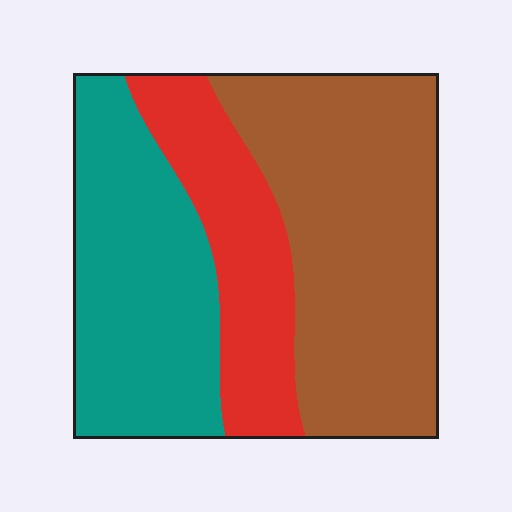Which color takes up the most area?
Brown, at roughly 45%.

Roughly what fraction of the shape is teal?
Teal covers around 35% of the shape.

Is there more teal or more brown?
Brown.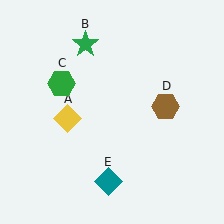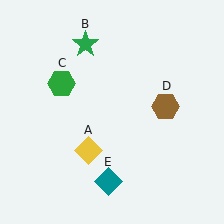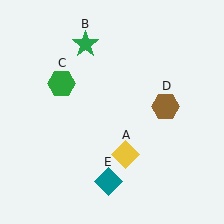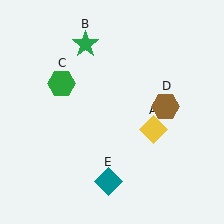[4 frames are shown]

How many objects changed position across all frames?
1 object changed position: yellow diamond (object A).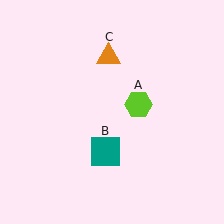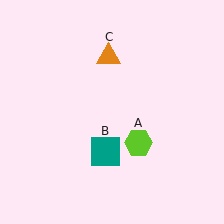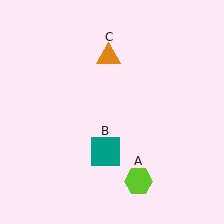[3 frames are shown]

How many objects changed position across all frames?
1 object changed position: lime hexagon (object A).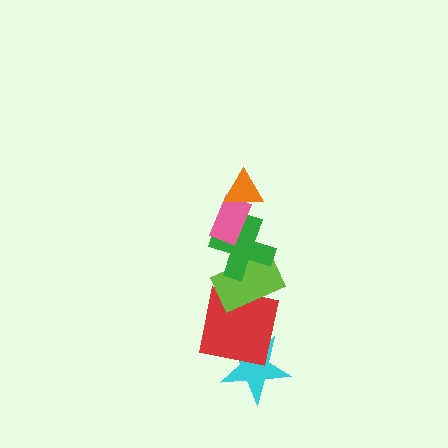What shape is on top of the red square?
The lime rectangle is on top of the red square.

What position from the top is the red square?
The red square is 5th from the top.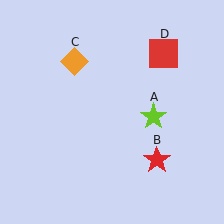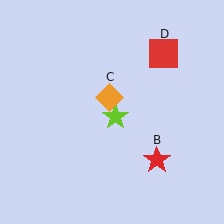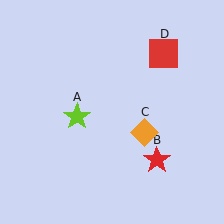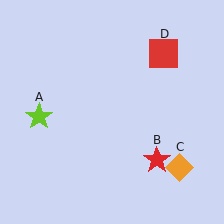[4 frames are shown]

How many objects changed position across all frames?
2 objects changed position: lime star (object A), orange diamond (object C).